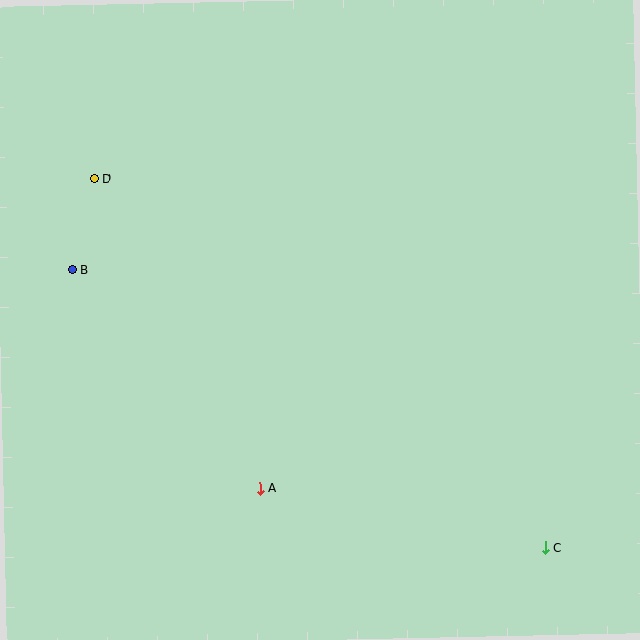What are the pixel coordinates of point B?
Point B is at (72, 270).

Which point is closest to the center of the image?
Point A at (260, 489) is closest to the center.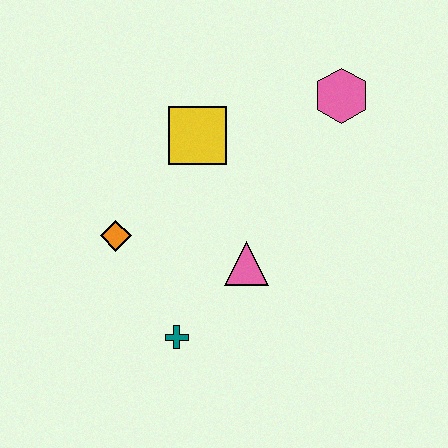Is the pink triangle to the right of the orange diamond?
Yes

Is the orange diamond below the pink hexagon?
Yes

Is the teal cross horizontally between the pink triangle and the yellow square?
No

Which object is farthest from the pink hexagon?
The teal cross is farthest from the pink hexagon.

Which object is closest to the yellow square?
The orange diamond is closest to the yellow square.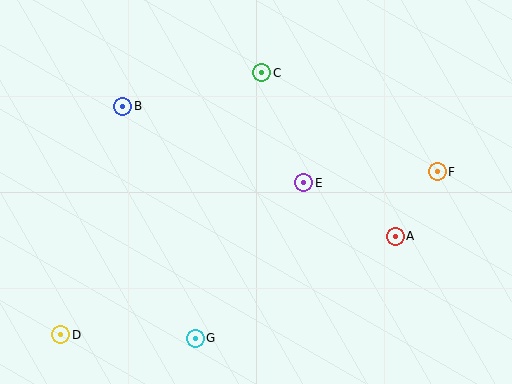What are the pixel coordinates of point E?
Point E is at (304, 183).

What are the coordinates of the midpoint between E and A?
The midpoint between E and A is at (349, 210).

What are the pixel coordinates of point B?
Point B is at (123, 106).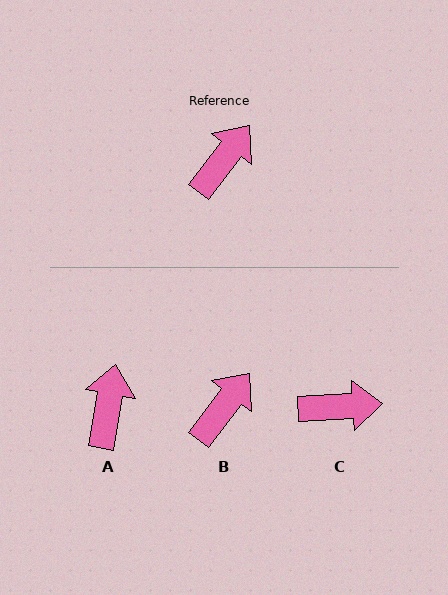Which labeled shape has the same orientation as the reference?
B.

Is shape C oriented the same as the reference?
No, it is off by about 49 degrees.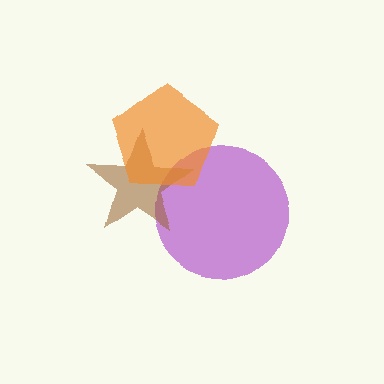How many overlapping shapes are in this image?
There are 3 overlapping shapes in the image.